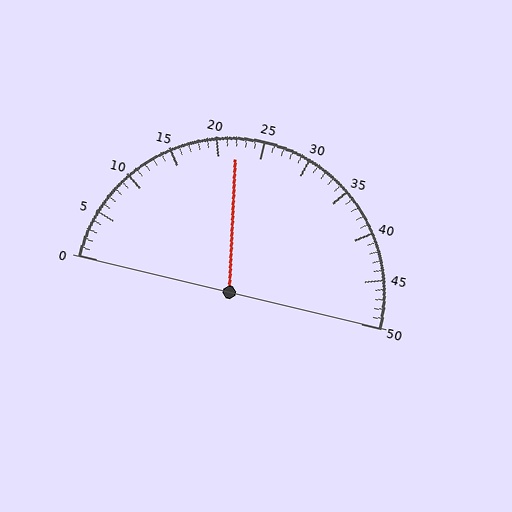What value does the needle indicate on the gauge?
The needle indicates approximately 22.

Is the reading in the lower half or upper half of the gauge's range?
The reading is in the lower half of the range (0 to 50).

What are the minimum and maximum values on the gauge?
The gauge ranges from 0 to 50.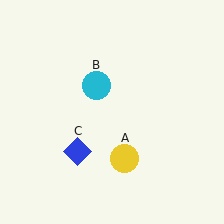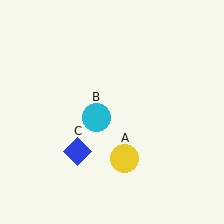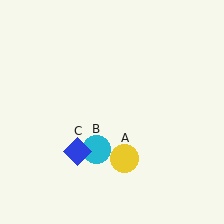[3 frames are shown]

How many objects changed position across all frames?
1 object changed position: cyan circle (object B).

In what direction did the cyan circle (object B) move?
The cyan circle (object B) moved down.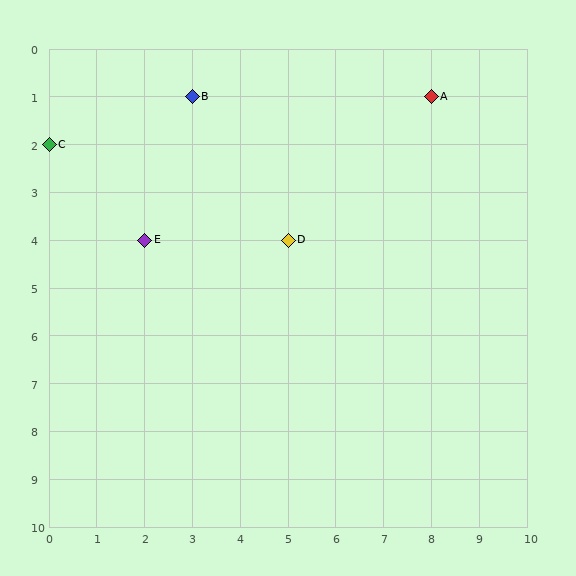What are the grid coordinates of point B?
Point B is at grid coordinates (3, 1).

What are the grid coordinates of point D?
Point D is at grid coordinates (5, 4).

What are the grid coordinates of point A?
Point A is at grid coordinates (8, 1).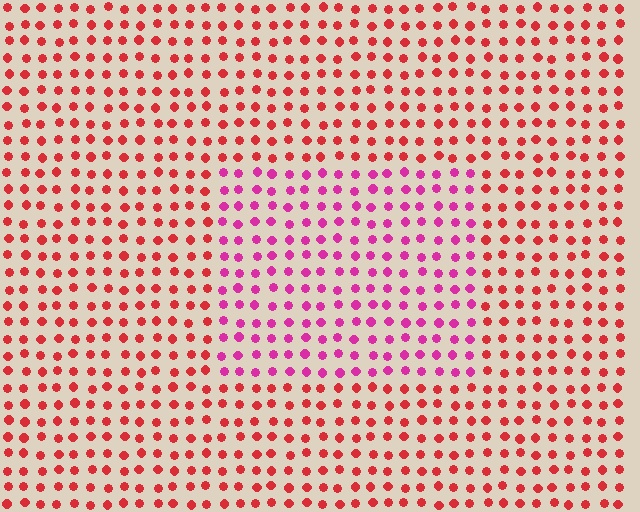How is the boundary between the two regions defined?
The boundary is defined purely by a slight shift in hue (about 39 degrees). Spacing, size, and orientation are identical on both sides.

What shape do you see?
I see a rectangle.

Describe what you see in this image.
The image is filled with small red elements in a uniform arrangement. A rectangle-shaped region is visible where the elements are tinted to a slightly different hue, forming a subtle color boundary.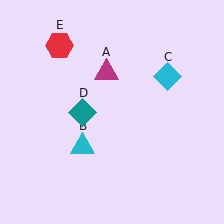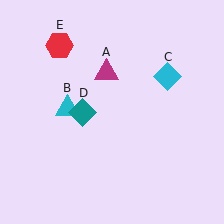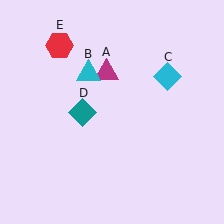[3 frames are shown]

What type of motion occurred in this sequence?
The cyan triangle (object B) rotated clockwise around the center of the scene.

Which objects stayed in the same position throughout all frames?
Magenta triangle (object A) and cyan diamond (object C) and teal diamond (object D) and red hexagon (object E) remained stationary.